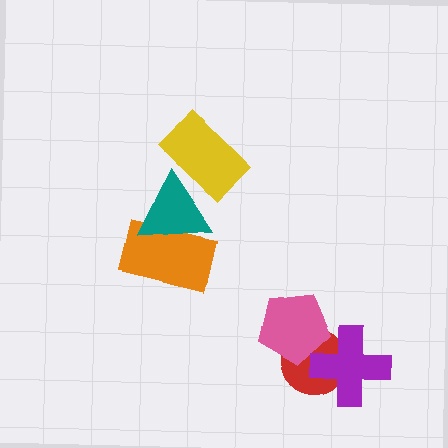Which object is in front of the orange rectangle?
The teal triangle is in front of the orange rectangle.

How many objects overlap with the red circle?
2 objects overlap with the red circle.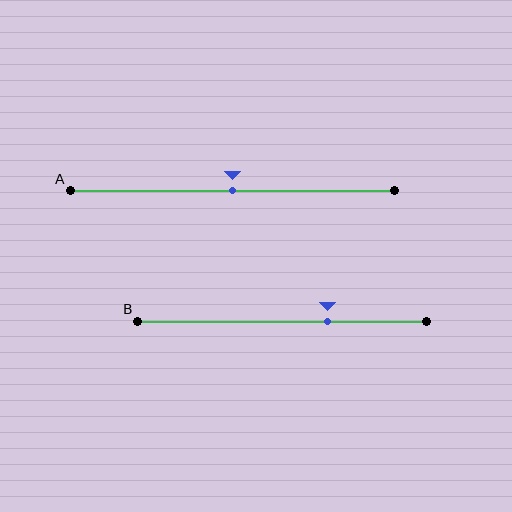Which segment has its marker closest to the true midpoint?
Segment A has its marker closest to the true midpoint.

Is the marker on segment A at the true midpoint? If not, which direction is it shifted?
Yes, the marker on segment A is at the true midpoint.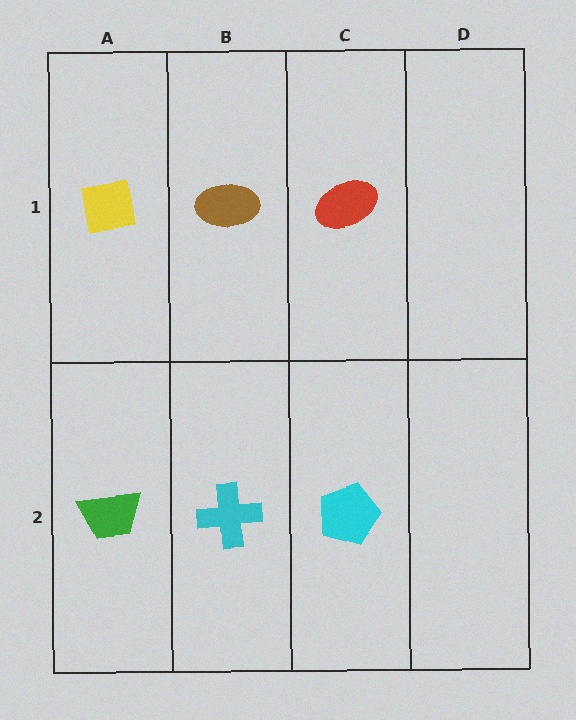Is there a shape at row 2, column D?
No, that cell is empty.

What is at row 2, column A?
A green trapezoid.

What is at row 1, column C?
A red ellipse.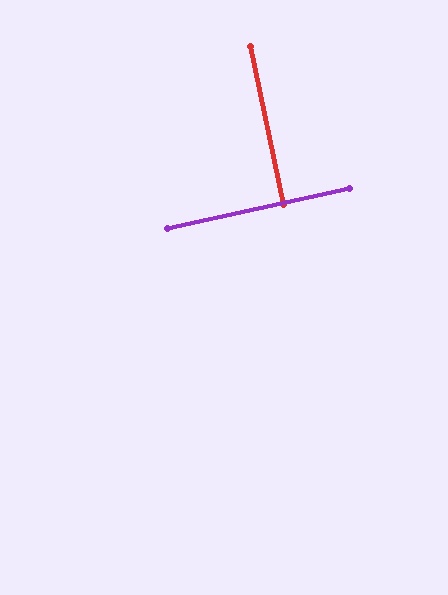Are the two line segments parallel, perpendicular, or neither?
Perpendicular — they meet at approximately 89°.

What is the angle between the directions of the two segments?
Approximately 89 degrees.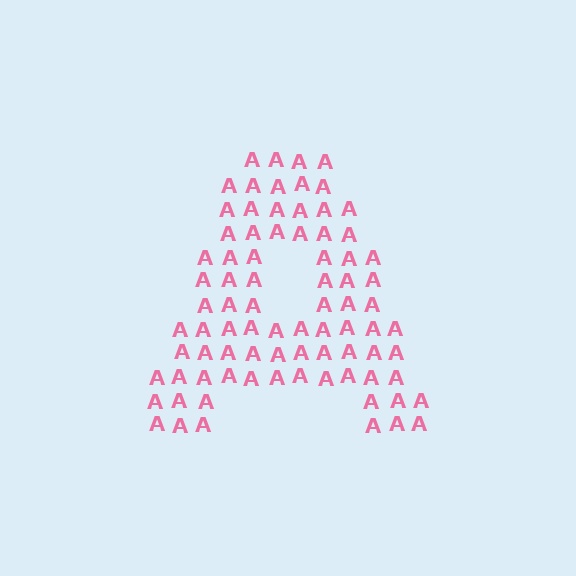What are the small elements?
The small elements are letter A's.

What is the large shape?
The large shape is the letter A.